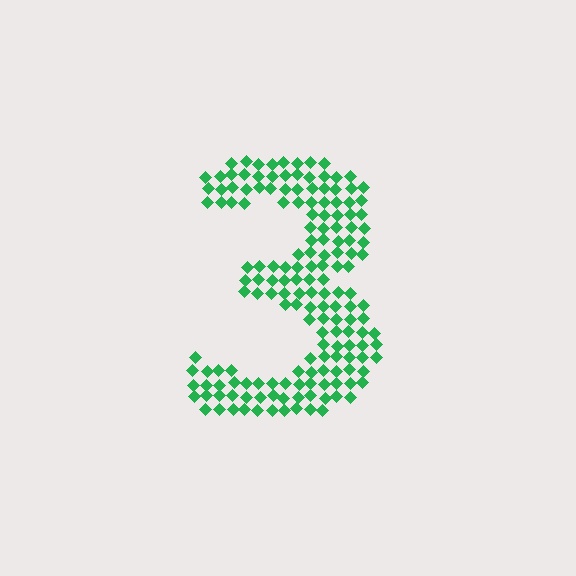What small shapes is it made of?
It is made of small diamonds.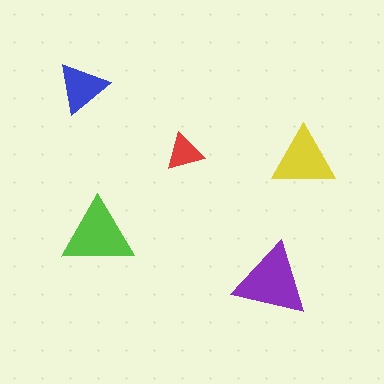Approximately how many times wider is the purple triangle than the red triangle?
About 2 times wider.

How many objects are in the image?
There are 5 objects in the image.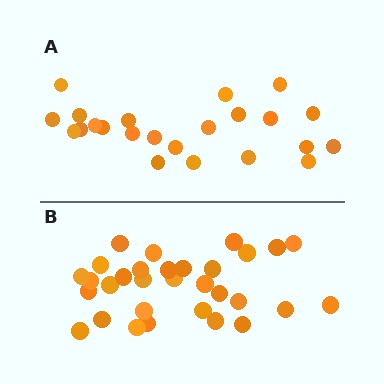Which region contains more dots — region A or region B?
Region B (the bottom region) has more dots.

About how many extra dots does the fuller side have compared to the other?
Region B has roughly 8 or so more dots than region A.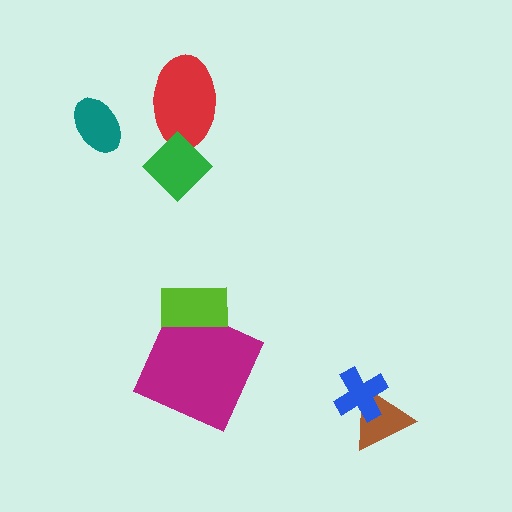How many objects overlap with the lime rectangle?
1 object overlaps with the lime rectangle.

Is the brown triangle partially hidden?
Yes, it is partially covered by another shape.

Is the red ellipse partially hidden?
Yes, it is partially covered by another shape.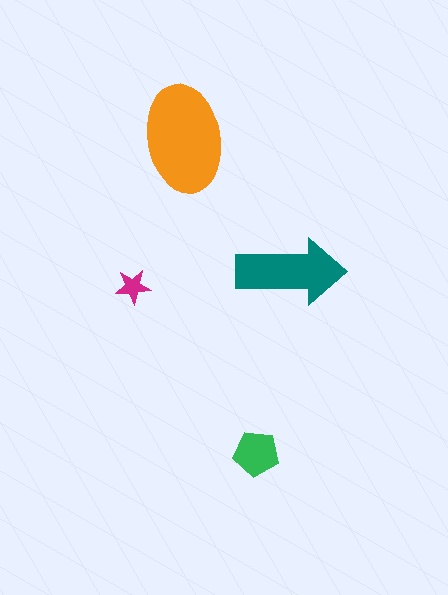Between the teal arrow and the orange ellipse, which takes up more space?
The orange ellipse.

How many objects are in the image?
There are 4 objects in the image.